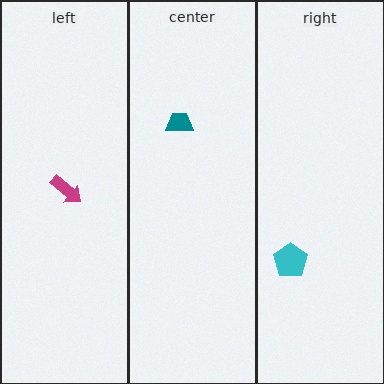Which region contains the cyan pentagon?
The right region.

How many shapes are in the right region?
1.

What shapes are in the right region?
The cyan pentagon.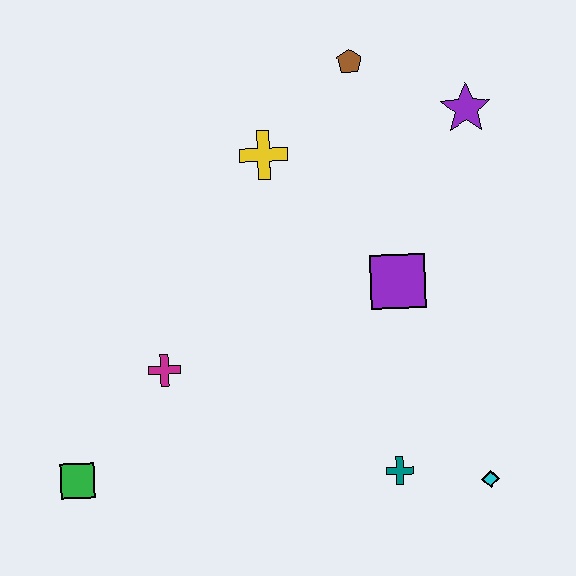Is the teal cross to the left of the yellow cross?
No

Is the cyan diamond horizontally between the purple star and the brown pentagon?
No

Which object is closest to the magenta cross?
The green square is closest to the magenta cross.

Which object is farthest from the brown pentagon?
The green square is farthest from the brown pentagon.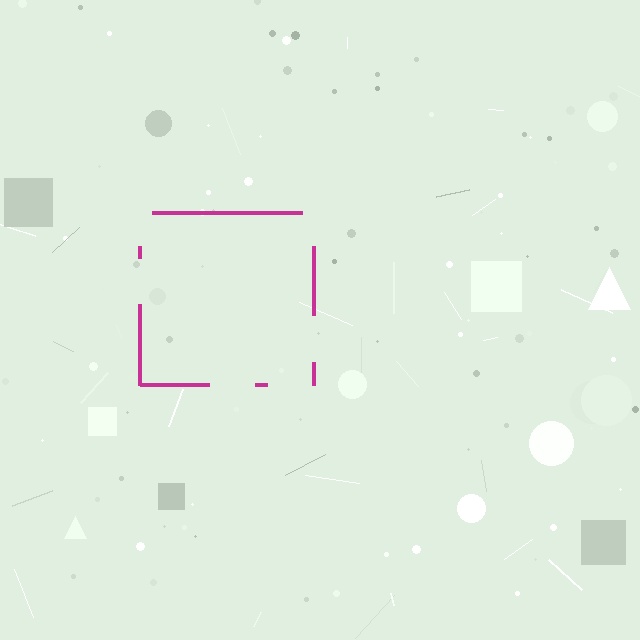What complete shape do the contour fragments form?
The contour fragments form a square.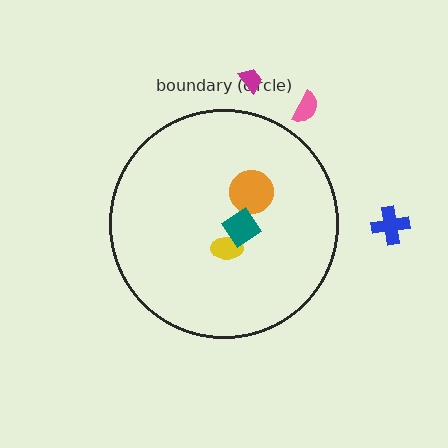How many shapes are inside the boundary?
3 inside, 3 outside.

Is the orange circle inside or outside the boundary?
Inside.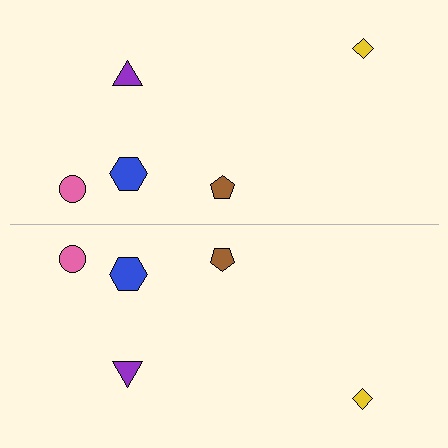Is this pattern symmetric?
Yes, this pattern has bilateral (reflection) symmetry.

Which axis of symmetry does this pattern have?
The pattern has a horizontal axis of symmetry running through the center of the image.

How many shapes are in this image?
There are 10 shapes in this image.